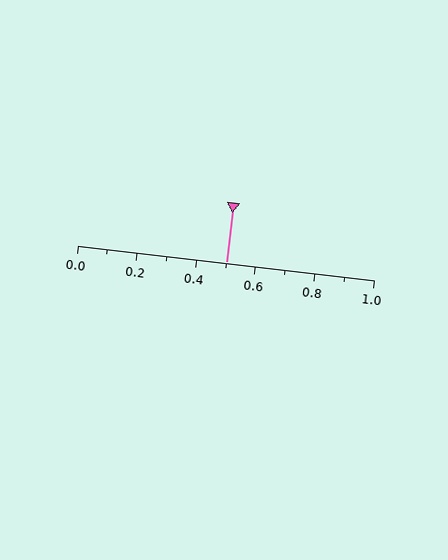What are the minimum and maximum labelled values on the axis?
The axis runs from 0.0 to 1.0.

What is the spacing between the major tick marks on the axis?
The major ticks are spaced 0.2 apart.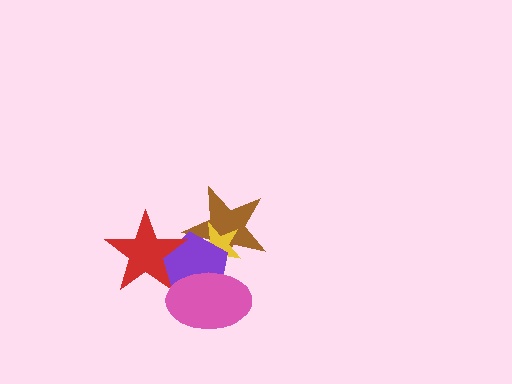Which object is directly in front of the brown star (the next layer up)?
The yellow star is directly in front of the brown star.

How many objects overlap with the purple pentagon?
4 objects overlap with the purple pentagon.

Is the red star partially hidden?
No, no other shape covers it.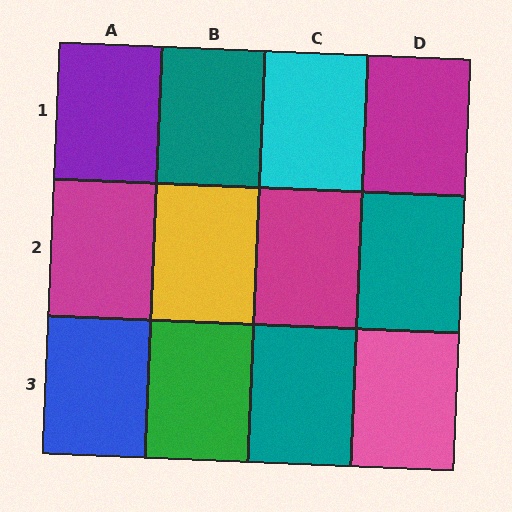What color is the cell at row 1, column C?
Cyan.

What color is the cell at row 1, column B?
Teal.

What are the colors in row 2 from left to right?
Magenta, yellow, magenta, teal.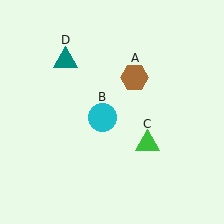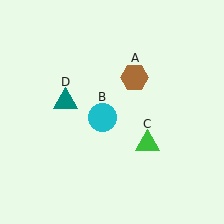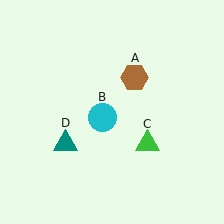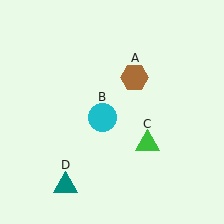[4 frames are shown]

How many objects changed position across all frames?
1 object changed position: teal triangle (object D).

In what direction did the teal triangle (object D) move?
The teal triangle (object D) moved down.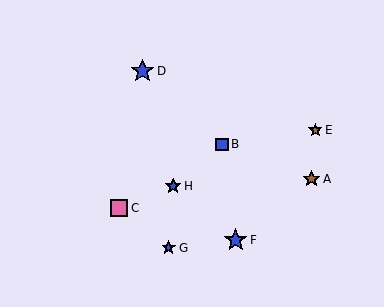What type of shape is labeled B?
Shape B is a blue square.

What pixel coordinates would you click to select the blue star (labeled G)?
Click at (169, 248) to select the blue star G.